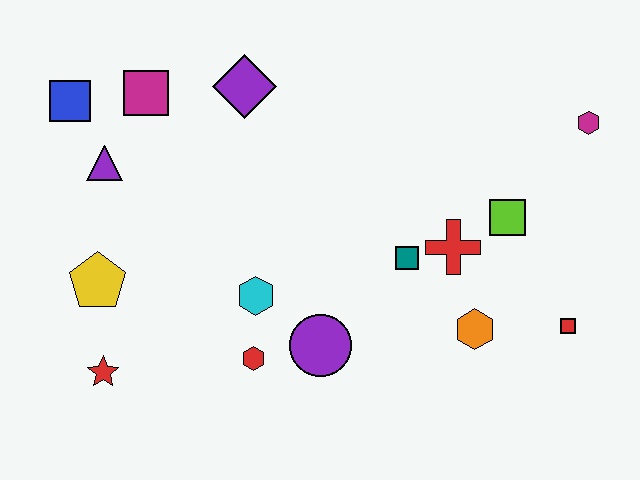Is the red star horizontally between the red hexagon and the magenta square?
No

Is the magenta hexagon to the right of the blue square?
Yes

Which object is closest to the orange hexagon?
The red cross is closest to the orange hexagon.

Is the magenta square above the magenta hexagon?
Yes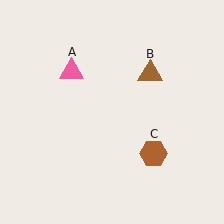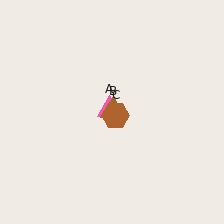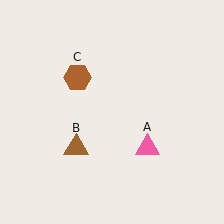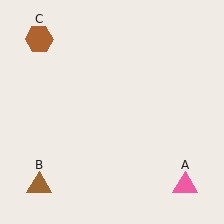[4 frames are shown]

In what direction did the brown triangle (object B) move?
The brown triangle (object B) moved down and to the left.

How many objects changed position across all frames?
3 objects changed position: pink triangle (object A), brown triangle (object B), brown hexagon (object C).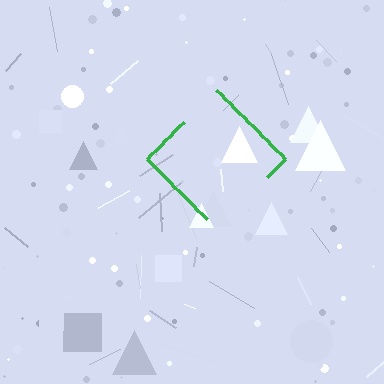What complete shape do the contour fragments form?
The contour fragments form a diamond.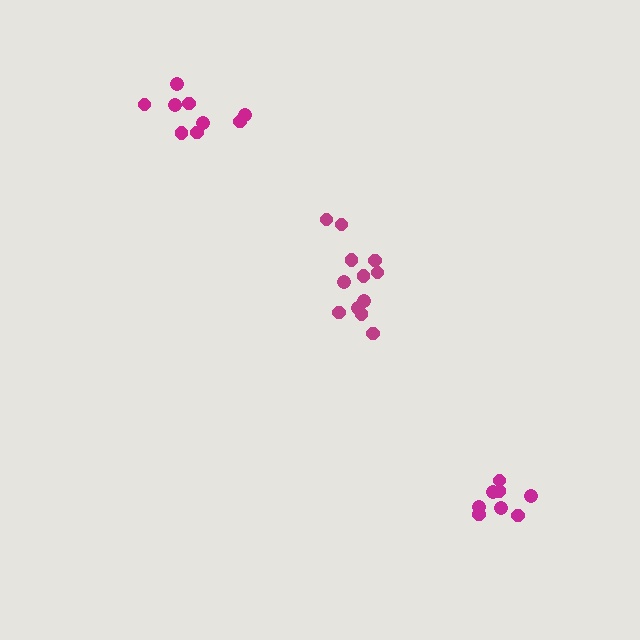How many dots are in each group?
Group 1: 12 dots, Group 2: 8 dots, Group 3: 9 dots (29 total).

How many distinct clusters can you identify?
There are 3 distinct clusters.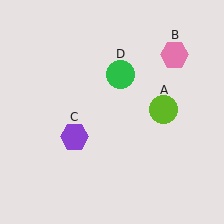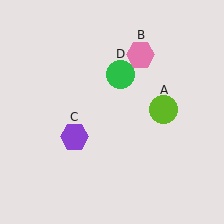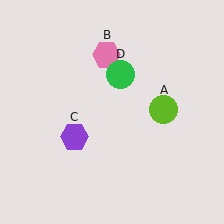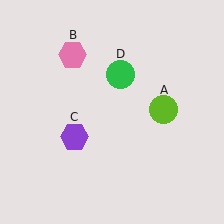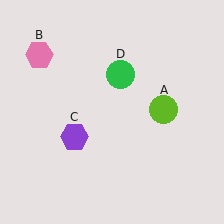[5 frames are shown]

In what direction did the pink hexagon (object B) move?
The pink hexagon (object B) moved left.